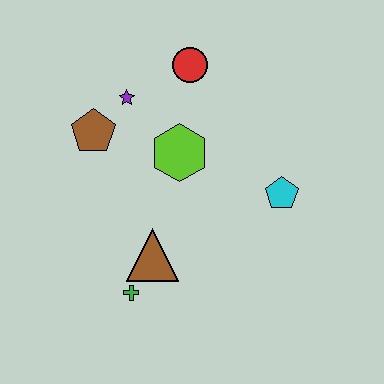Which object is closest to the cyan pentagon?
The lime hexagon is closest to the cyan pentagon.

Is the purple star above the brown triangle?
Yes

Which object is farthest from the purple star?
The green cross is farthest from the purple star.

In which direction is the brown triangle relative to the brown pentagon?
The brown triangle is below the brown pentagon.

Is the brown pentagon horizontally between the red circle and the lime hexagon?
No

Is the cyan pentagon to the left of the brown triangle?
No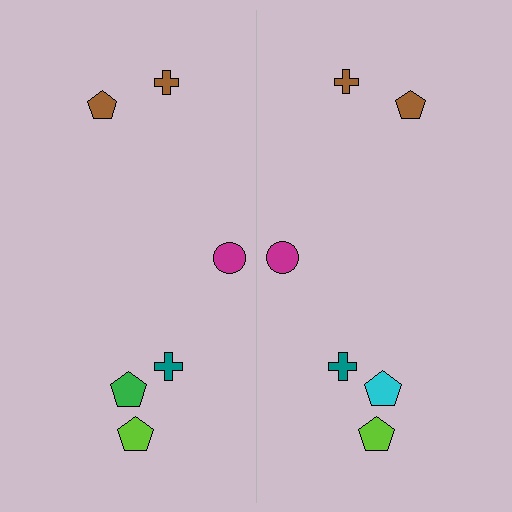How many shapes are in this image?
There are 12 shapes in this image.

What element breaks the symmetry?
The cyan pentagon on the right side breaks the symmetry — its mirror counterpart is green.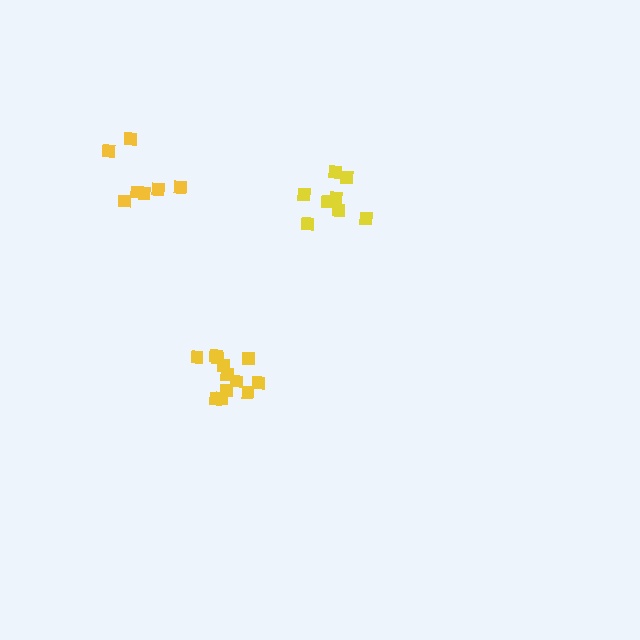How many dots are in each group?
Group 1: 7 dots, Group 2: 8 dots, Group 3: 12 dots (27 total).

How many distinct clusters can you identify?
There are 3 distinct clusters.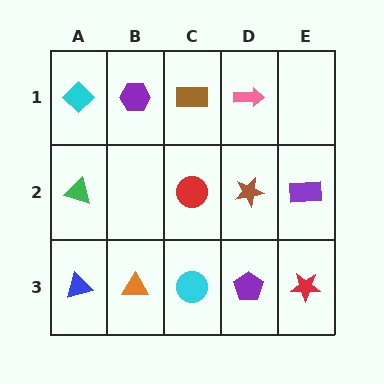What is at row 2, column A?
A green triangle.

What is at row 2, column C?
A red circle.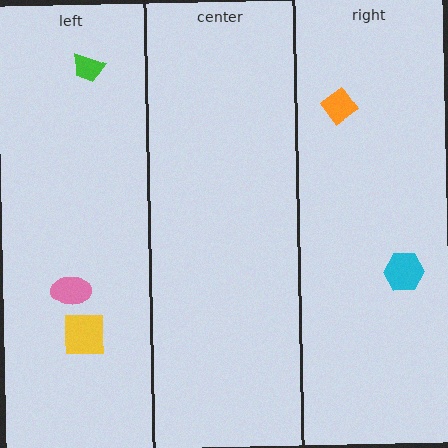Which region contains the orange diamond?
The right region.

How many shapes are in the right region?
2.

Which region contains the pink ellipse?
The left region.